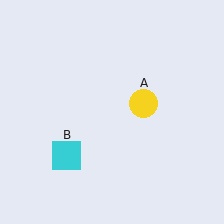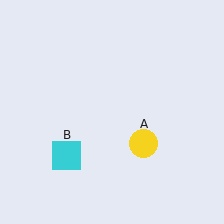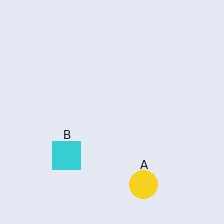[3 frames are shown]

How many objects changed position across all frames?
1 object changed position: yellow circle (object A).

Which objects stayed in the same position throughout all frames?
Cyan square (object B) remained stationary.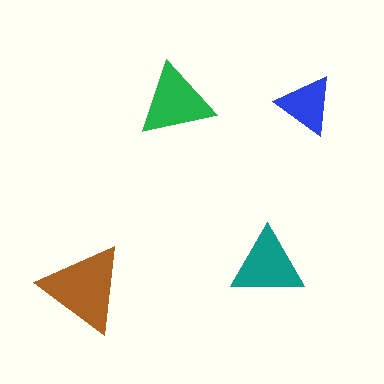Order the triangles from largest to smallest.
the brown one, the green one, the teal one, the blue one.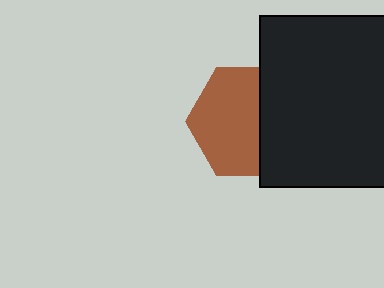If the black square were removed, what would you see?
You would see the complete brown hexagon.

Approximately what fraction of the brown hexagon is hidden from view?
Roughly 38% of the brown hexagon is hidden behind the black square.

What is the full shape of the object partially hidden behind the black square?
The partially hidden object is a brown hexagon.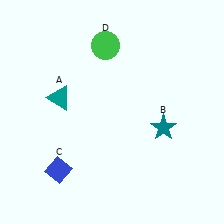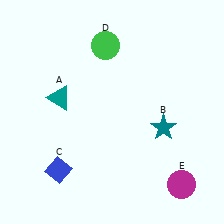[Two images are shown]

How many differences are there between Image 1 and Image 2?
There is 1 difference between the two images.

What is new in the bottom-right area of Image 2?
A magenta circle (E) was added in the bottom-right area of Image 2.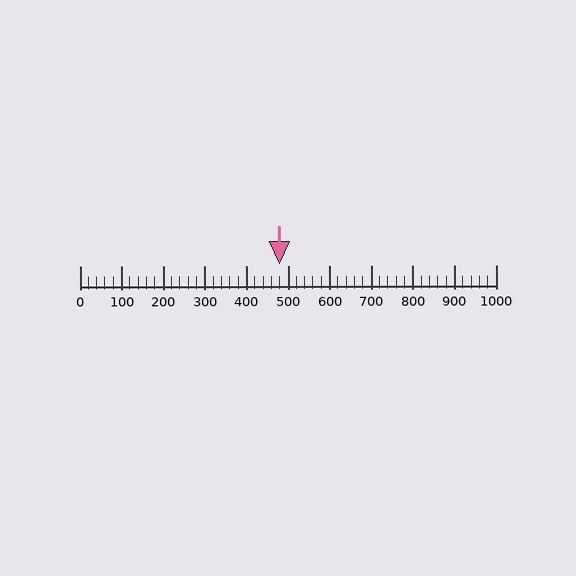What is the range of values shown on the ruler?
The ruler shows values from 0 to 1000.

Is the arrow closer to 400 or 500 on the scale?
The arrow is closer to 500.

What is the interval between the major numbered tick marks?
The major tick marks are spaced 100 units apart.